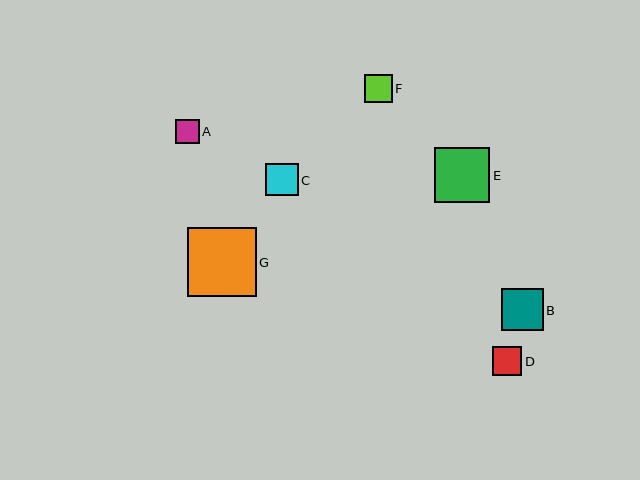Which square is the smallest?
Square A is the smallest with a size of approximately 24 pixels.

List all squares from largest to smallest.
From largest to smallest: G, E, B, C, D, F, A.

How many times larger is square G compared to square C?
Square G is approximately 2.1 times the size of square C.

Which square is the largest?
Square G is the largest with a size of approximately 69 pixels.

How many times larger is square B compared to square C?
Square B is approximately 1.3 times the size of square C.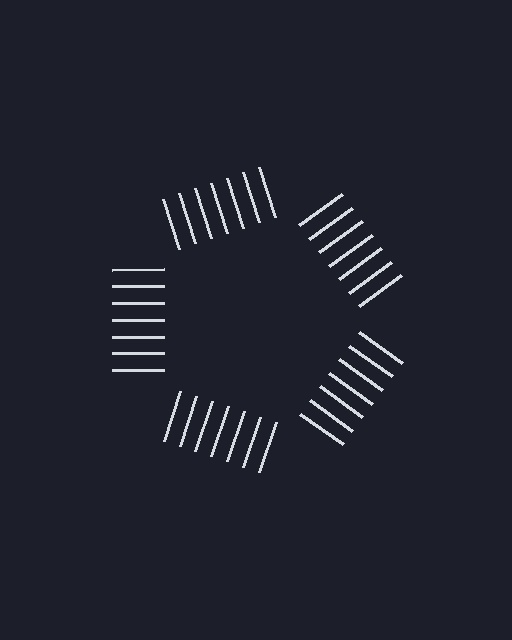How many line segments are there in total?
35 — 7 along each of the 5 edges.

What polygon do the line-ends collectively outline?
An illusory pentagon — the line segments terminate on its edges but no continuous stroke is drawn.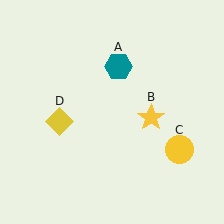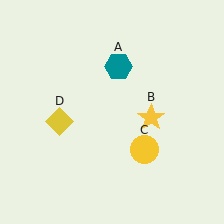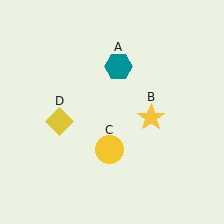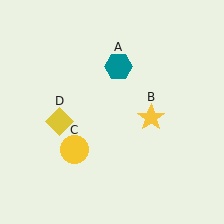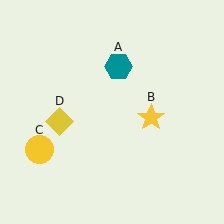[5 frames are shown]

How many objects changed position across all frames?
1 object changed position: yellow circle (object C).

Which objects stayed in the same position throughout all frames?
Teal hexagon (object A) and yellow star (object B) and yellow diamond (object D) remained stationary.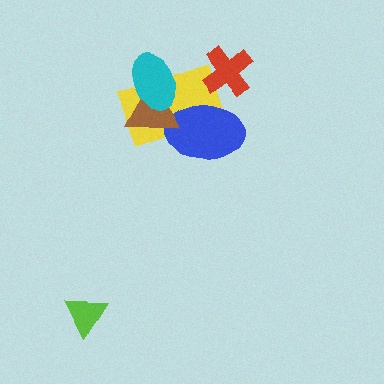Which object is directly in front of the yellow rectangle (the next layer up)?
The blue ellipse is directly in front of the yellow rectangle.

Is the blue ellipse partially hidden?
Yes, it is partially covered by another shape.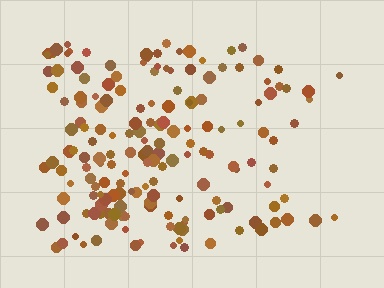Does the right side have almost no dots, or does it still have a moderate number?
Still a moderate number, just noticeably fewer than the left.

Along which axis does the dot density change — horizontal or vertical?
Horizontal.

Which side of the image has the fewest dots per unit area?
The right.